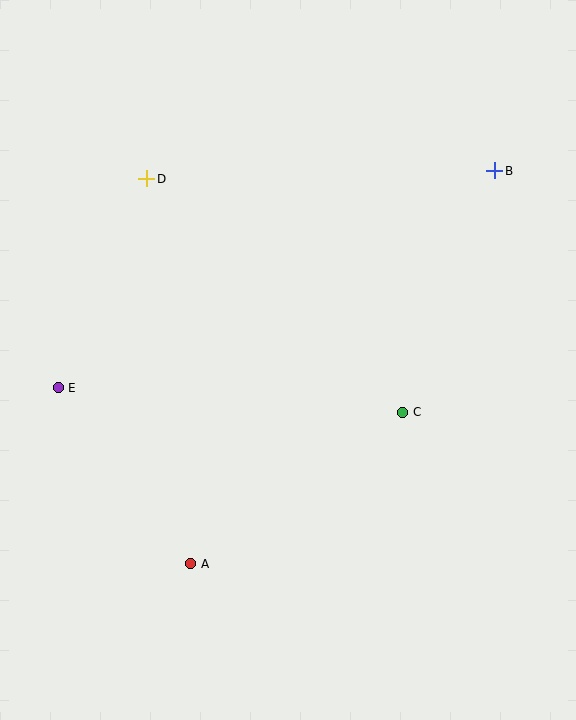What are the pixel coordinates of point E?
Point E is at (58, 388).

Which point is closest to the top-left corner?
Point D is closest to the top-left corner.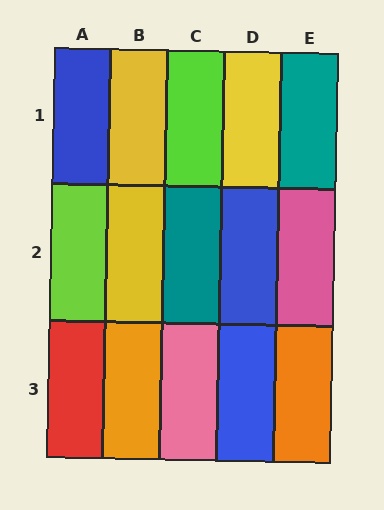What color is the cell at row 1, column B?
Yellow.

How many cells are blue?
3 cells are blue.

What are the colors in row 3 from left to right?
Red, orange, pink, blue, orange.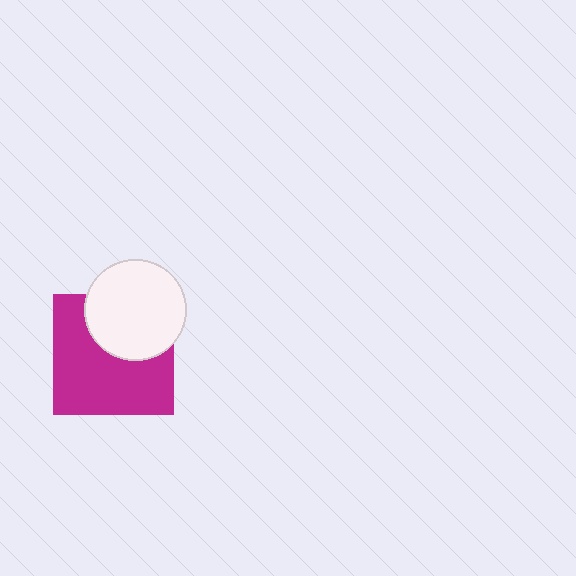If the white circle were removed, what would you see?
You would see the complete magenta square.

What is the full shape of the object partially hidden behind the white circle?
The partially hidden object is a magenta square.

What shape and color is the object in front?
The object in front is a white circle.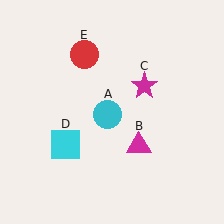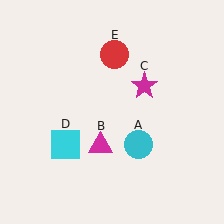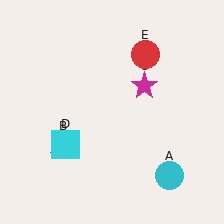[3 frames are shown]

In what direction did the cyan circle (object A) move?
The cyan circle (object A) moved down and to the right.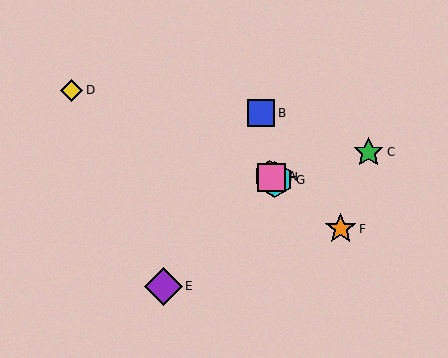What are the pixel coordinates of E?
Object E is at (163, 286).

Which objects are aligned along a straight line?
Objects A, F, G, H are aligned along a straight line.